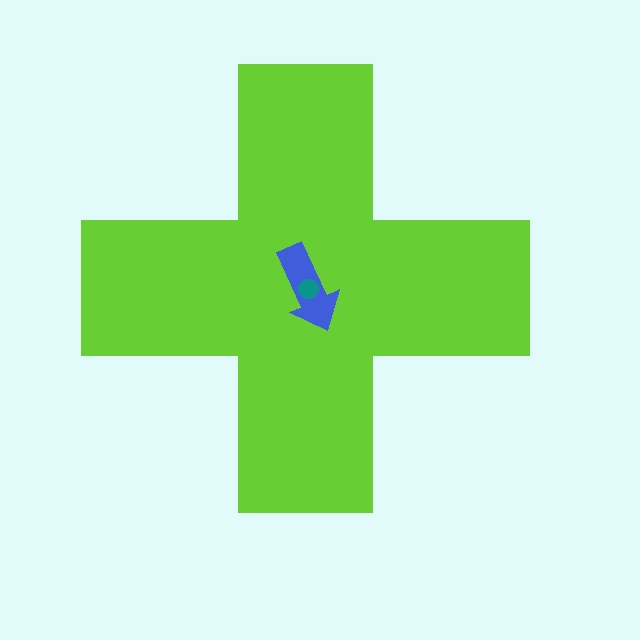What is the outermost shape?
The lime cross.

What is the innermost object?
The teal circle.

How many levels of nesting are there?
3.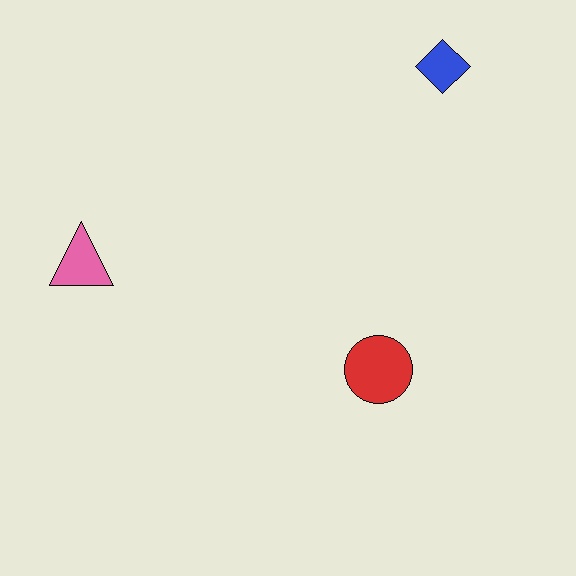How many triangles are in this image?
There is 1 triangle.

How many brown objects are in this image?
There are no brown objects.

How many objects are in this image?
There are 3 objects.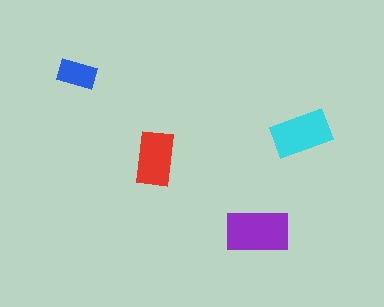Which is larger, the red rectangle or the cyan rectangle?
The cyan one.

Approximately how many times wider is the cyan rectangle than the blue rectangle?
About 1.5 times wider.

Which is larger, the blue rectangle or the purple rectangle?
The purple one.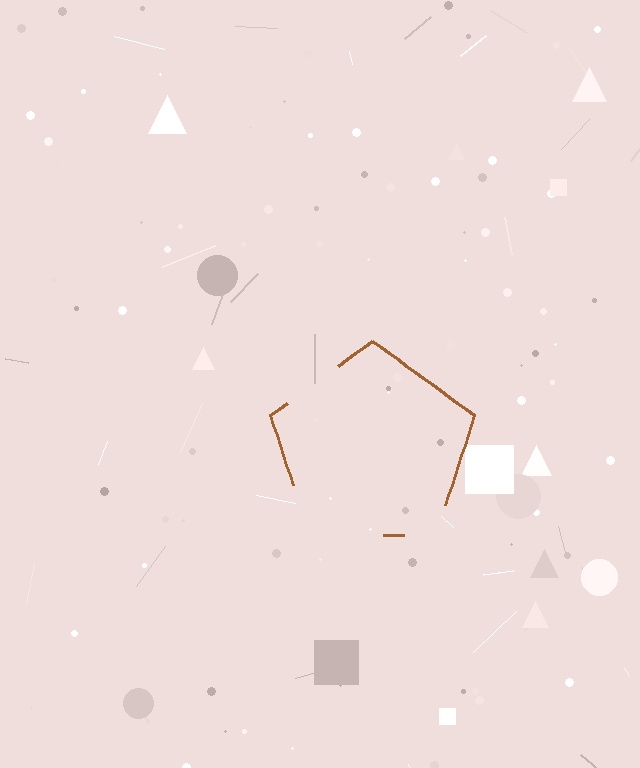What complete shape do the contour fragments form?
The contour fragments form a pentagon.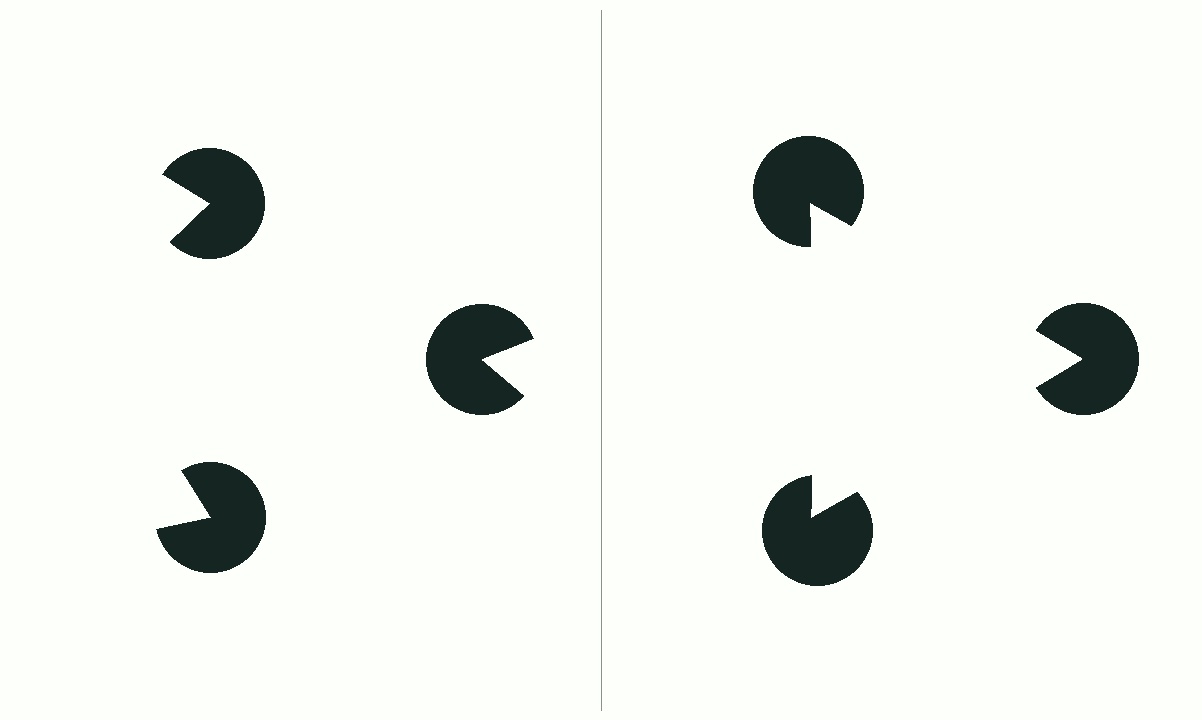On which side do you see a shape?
An illusory triangle appears on the right side. On the left side the wedge cuts are rotated, so no coherent shape forms.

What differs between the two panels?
The pac-man discs are positioned identically on both sides; only the wedge orientations differ. On the right they align to a triangle; on the left they are misaligned.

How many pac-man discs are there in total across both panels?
6 — 3 on each side.